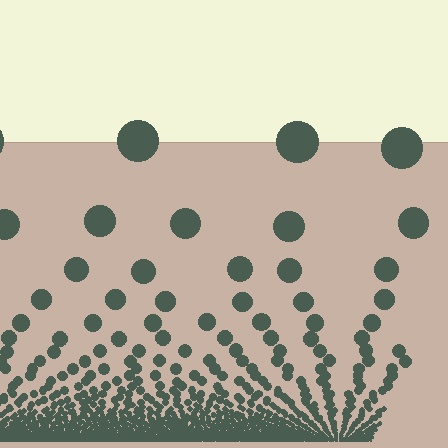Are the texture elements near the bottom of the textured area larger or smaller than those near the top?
Smaller. The gradient is inverted — elements near the bottom are smaller and denser.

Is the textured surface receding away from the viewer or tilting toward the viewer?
The surface appears to tilt toward the viewer. Texture elements get larger and sparser toward the top.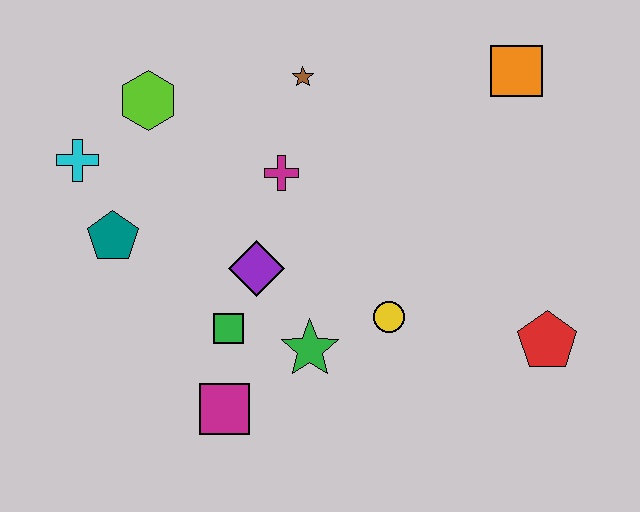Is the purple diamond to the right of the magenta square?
Yes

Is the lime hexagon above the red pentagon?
Yes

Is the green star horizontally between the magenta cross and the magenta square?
No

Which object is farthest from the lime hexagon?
The red pentagon is farthest from the lime hexagon.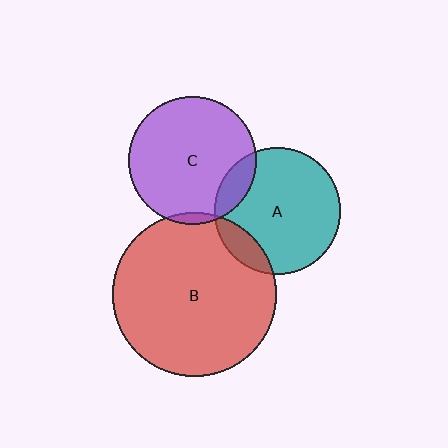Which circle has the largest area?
Circle B (red).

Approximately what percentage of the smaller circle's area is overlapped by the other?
Approximately 10%.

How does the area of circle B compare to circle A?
Approximately 1.7 times.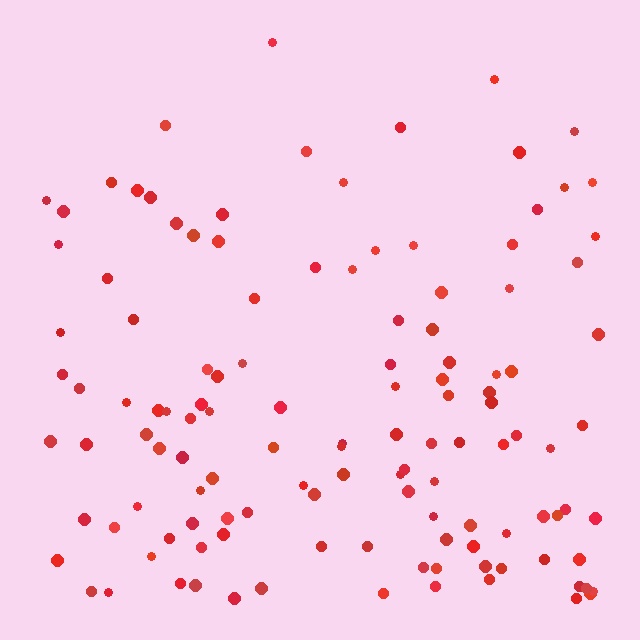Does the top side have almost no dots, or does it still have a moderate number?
Still a moderate number, just noticeably fewer than the bottom.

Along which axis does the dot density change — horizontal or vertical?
Vertical.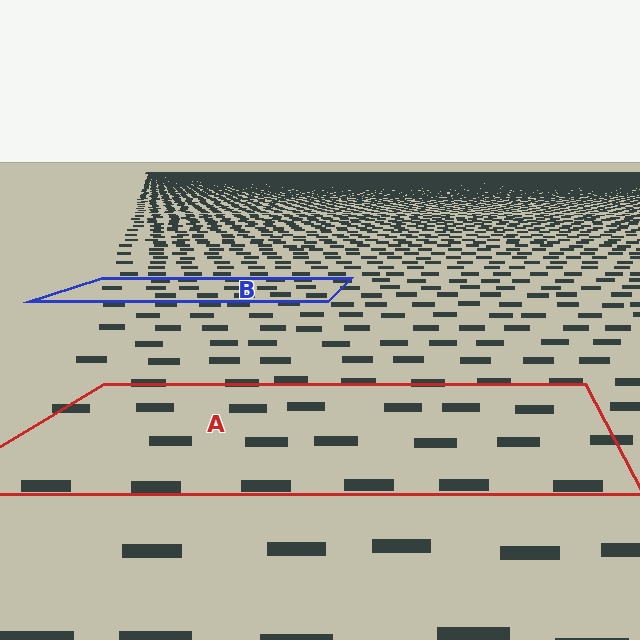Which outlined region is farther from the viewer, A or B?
Region B is farther from the viewer — the texture elements inside it appear smaller and more densely packed.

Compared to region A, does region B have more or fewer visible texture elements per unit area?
Region B has more texture elements per unit area — they are packed more densely because it is farther away.